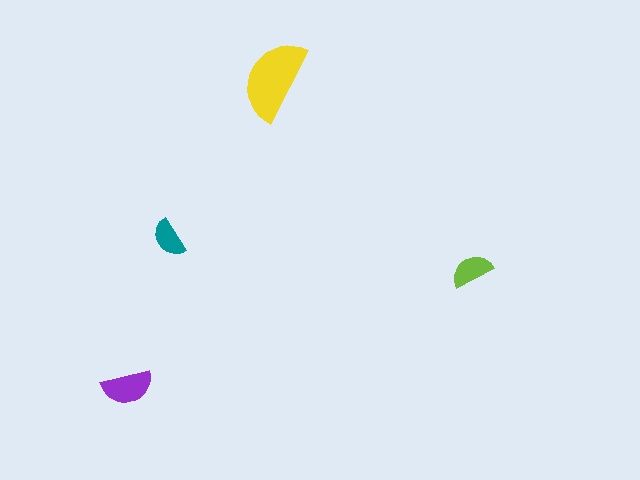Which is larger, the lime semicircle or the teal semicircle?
The lime one.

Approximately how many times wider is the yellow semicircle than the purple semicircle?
About 1.5 times wider.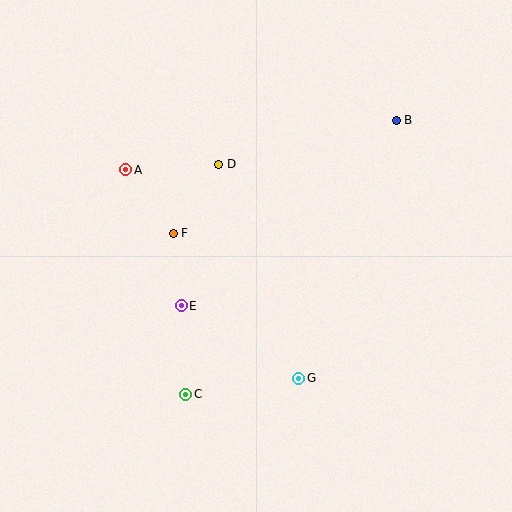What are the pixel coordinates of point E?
Point E is at (181, 306).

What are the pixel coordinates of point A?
Point A is at (126, 170).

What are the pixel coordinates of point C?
Point C is at (186, 394).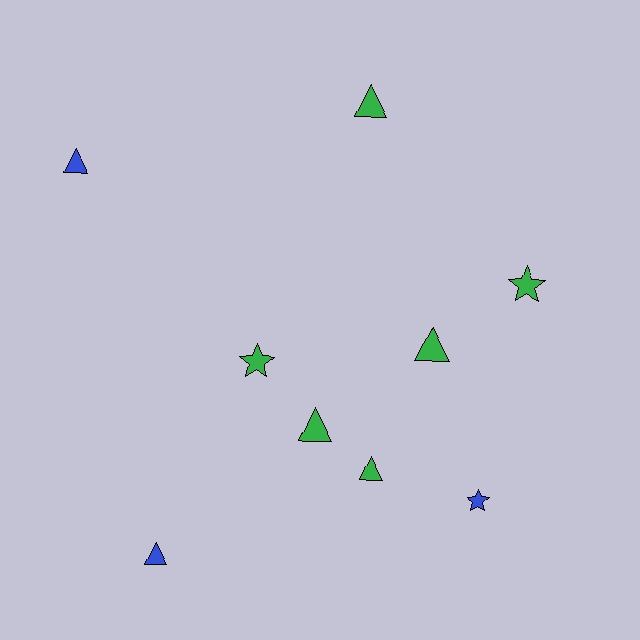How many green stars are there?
There are 2 green stars.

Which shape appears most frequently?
Triangle, with 6 objects.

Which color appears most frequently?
Green, with 6 objects.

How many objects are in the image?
There are 9 objects.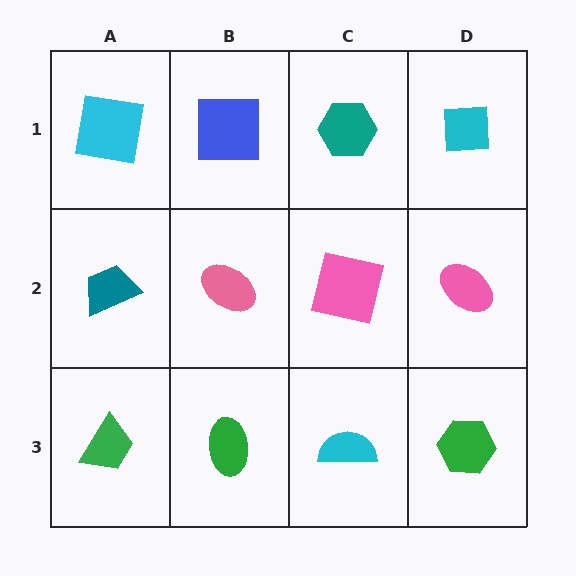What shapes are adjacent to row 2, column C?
A teal hexagon (row 1, column C), a cyan semicircle (row 3, column C), a pink ellipse (row 2, column B), a pink ellipse (row 2, column D).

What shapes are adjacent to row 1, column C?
A pink square (row 2, column C), a blue square (row 1, column B), a cyan square (row 1, column D).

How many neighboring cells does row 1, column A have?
2.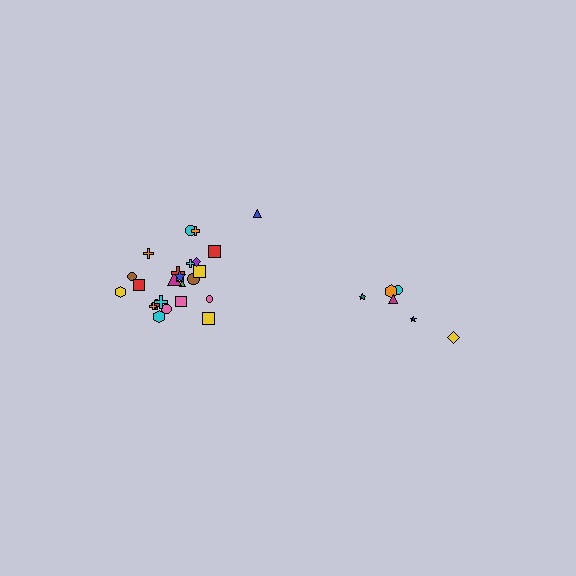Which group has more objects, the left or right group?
The left group.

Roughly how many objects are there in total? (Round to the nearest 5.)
Roughly 30 objects in total.